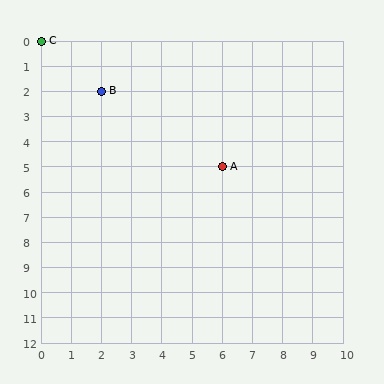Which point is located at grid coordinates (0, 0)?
Point C is at (0, 0).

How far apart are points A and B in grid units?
Points A and B are 4 columns and 3 rows apart (about 5.0 grid units diagonally).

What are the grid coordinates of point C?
Point C is at grid coordinates (0, 0).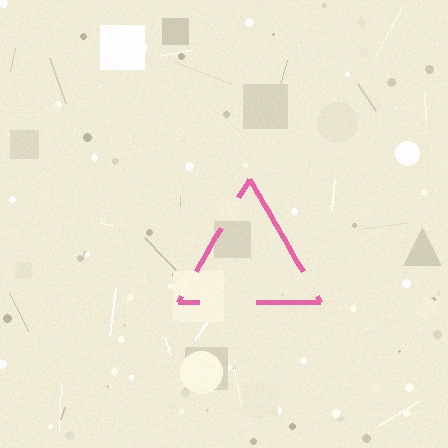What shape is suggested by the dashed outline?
The dashed outline suggests a triangle.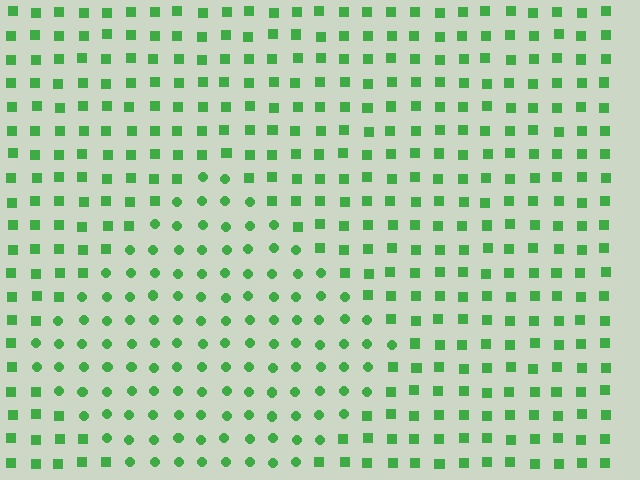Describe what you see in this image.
The image is filled with small green elements arranged in a uniform grid. A diamond-shaped region contains circles, while the surrounding area contains squares. The boundary is defined purely by the change in element shape.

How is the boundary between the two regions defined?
The boundary is defined by a change in element shape: circles inside vs. squares outside. All elements share the same color and spacing.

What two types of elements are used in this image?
The image uses circles inside the diamond region and squares outside it.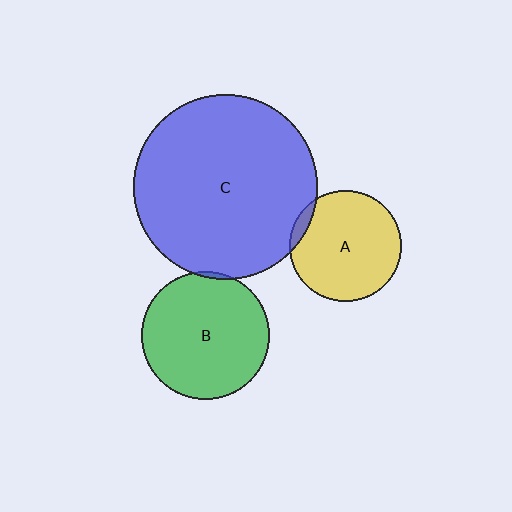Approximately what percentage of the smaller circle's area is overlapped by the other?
Approximately 5%.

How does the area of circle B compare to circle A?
Approximately 1.3 times.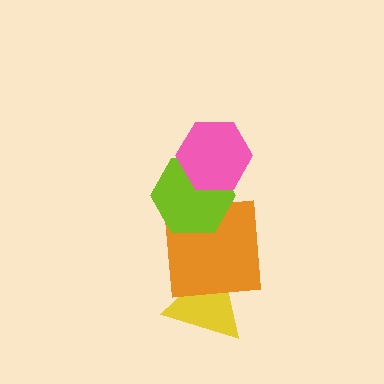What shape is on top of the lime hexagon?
The pink hexagon is on top of the lime hexagon.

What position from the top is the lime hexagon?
The lime hexagon is 2nd from the top.